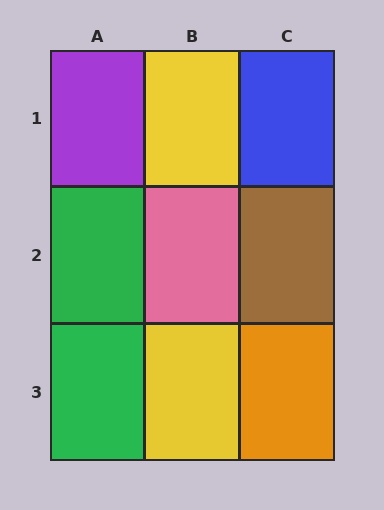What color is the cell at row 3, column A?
Green.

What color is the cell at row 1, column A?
Purple.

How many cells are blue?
1 cell is blue.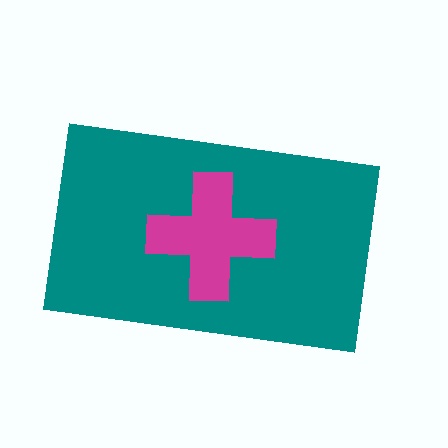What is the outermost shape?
The teal rectangle.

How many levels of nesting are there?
2.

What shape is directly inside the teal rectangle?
The magenta cross.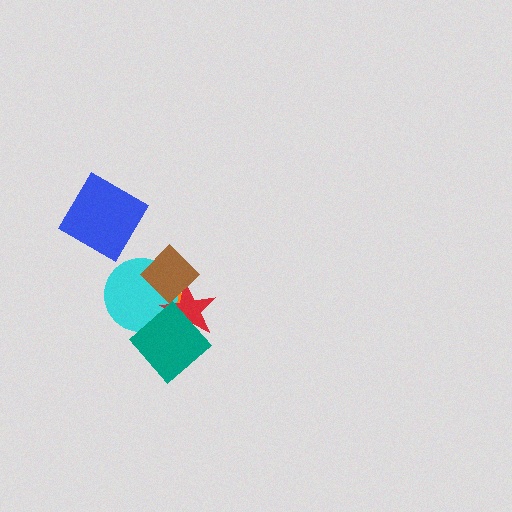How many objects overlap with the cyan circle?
4 objects overlap with the cyan circle.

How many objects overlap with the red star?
4 objects overlap with the red star.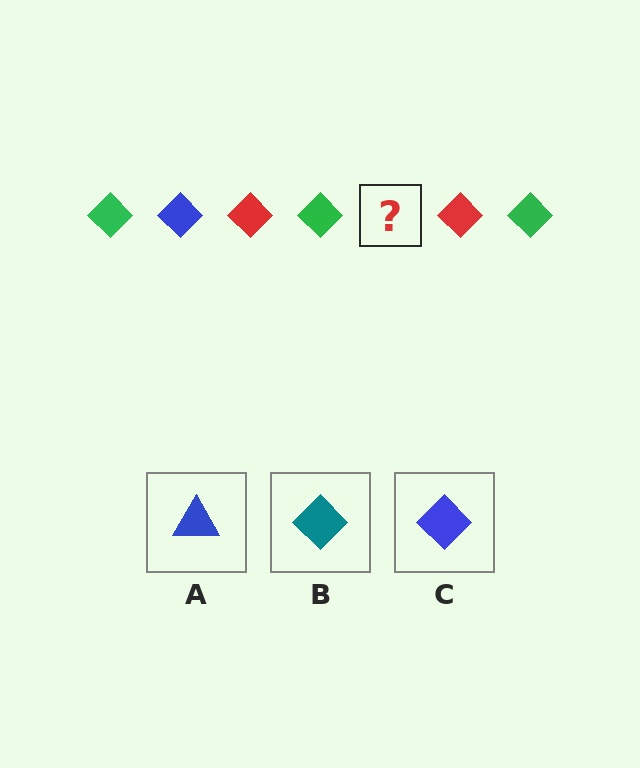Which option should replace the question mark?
Option C.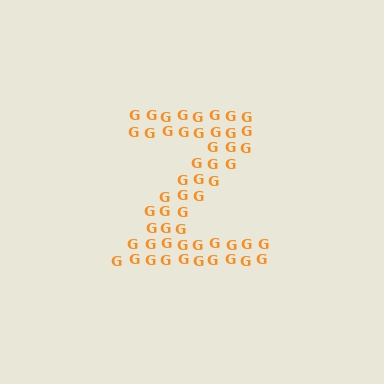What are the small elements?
The small elements are letter G's.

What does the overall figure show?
The overall figure shows the letter Z.